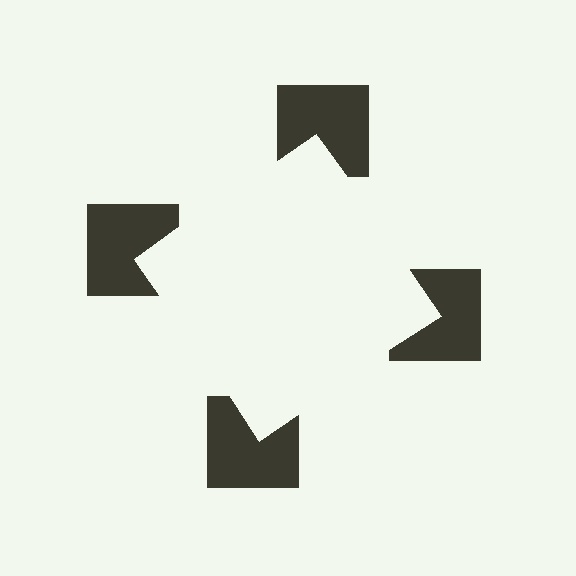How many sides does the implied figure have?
4 sides.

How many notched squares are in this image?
There are 4 — one at each vertex of the illusory square.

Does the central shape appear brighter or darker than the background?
It typically appears slightly brighter than the background, even though no actual brightness change is drawn.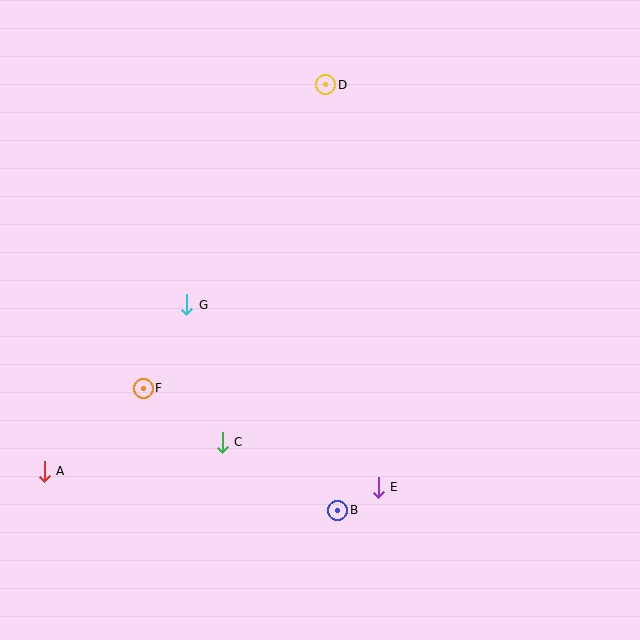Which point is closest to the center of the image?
Point G at (187, 305) is closest to the center.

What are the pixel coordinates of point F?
Point F is at (143, 388).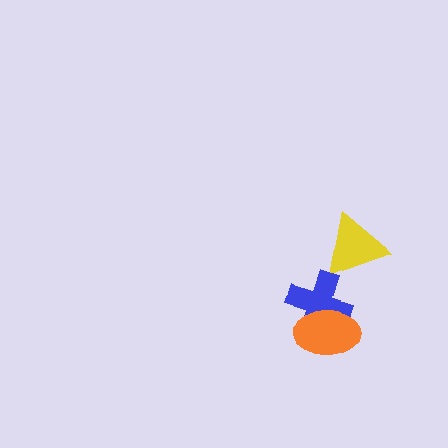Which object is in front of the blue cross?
The orange ellipse is in front of the blue cross.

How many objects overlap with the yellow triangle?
0 objects overlap with the yellow triangle.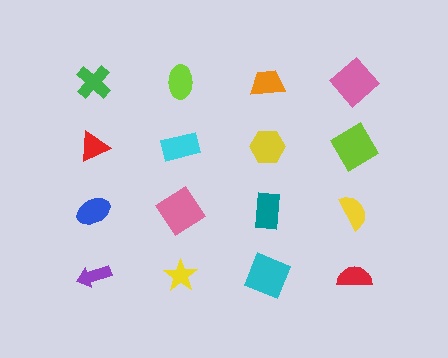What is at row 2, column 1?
A red triangle.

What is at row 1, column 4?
A pink diamond.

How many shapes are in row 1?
4 shapes.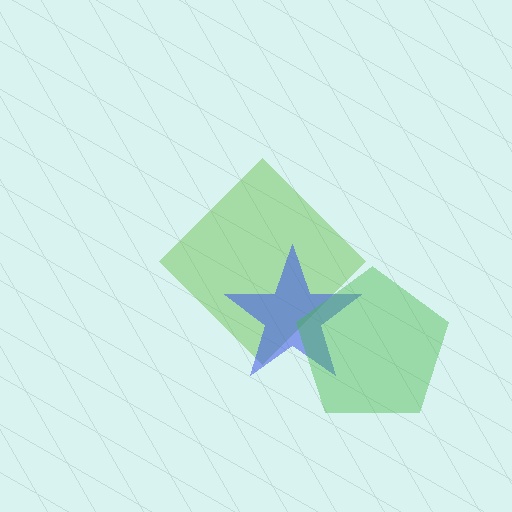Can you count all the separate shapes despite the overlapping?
Yes, there are 3 separate shapes.